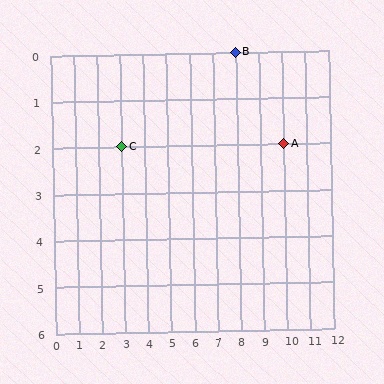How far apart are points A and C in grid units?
Points A and C are 7 columns apart.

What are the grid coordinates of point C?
Point C is at grid coordinates (3, 2).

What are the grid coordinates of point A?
Point A is at grid coordinates (10, 2).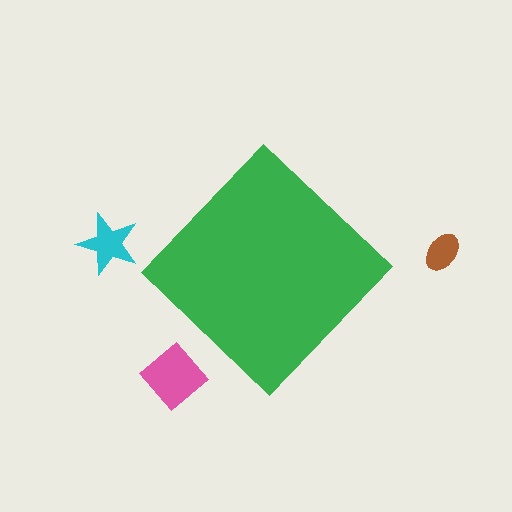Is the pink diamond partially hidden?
No, the pink diamond is fully visible.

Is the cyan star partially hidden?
No, the cyan star is fully visible.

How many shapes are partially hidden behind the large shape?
0 shapes are partially hidden.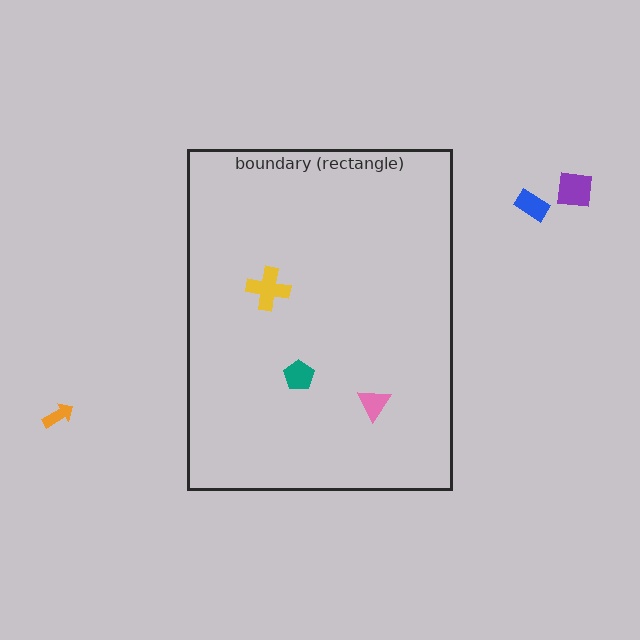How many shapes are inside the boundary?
3 inside, 3 outside.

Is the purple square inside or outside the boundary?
Outside.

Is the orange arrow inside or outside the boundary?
Outside.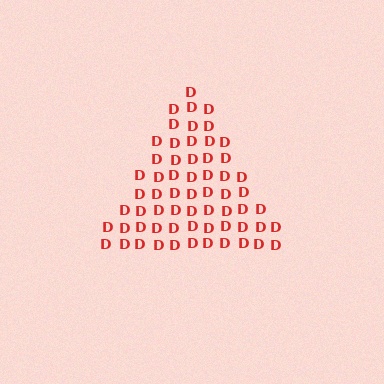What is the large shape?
The large shape is a triangle.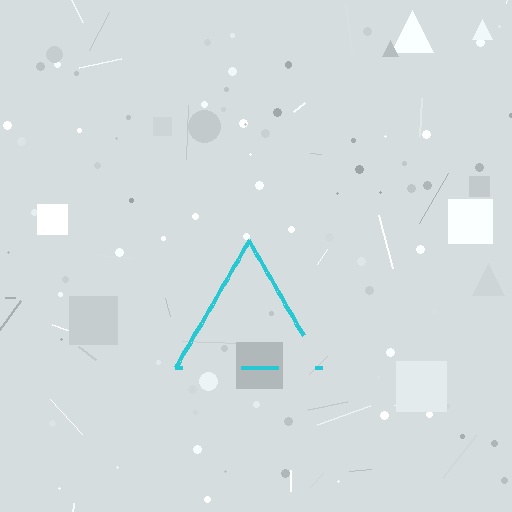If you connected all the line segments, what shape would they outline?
They would outline a triangle.